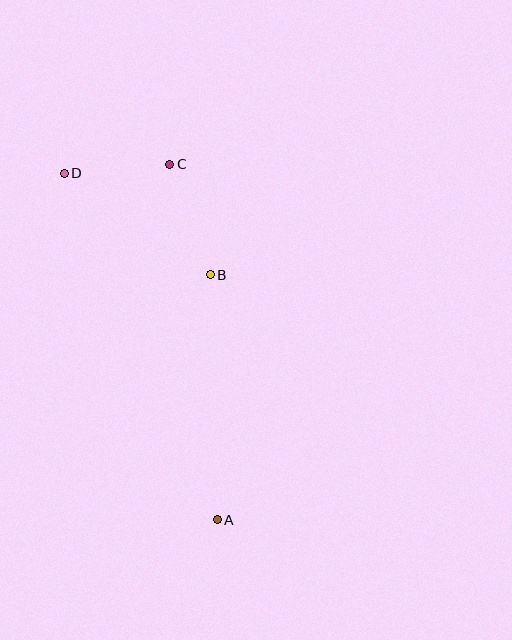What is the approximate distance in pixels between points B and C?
The distance between B and C is approximately 118 pixels.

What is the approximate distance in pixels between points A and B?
The distance between A and B is approximately 245 pixels.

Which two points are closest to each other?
Points C and D are closest to each other.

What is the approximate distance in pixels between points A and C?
The distance between A and C is approximately 359 pixels.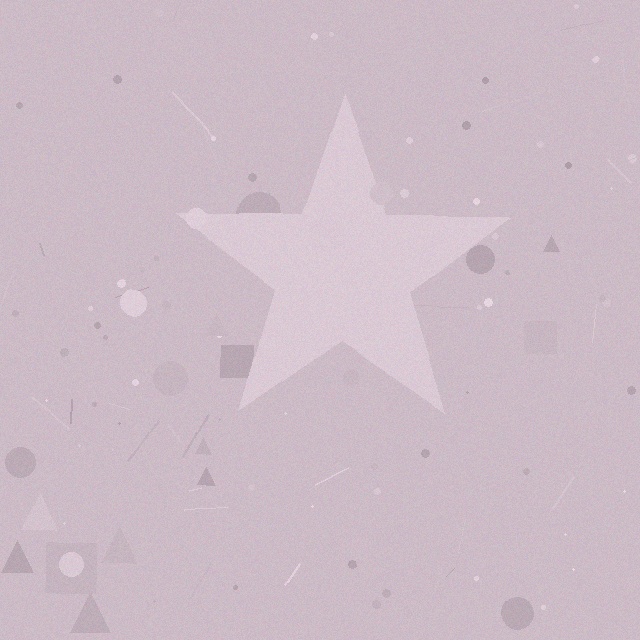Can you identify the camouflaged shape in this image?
The camouflaged shape is a star.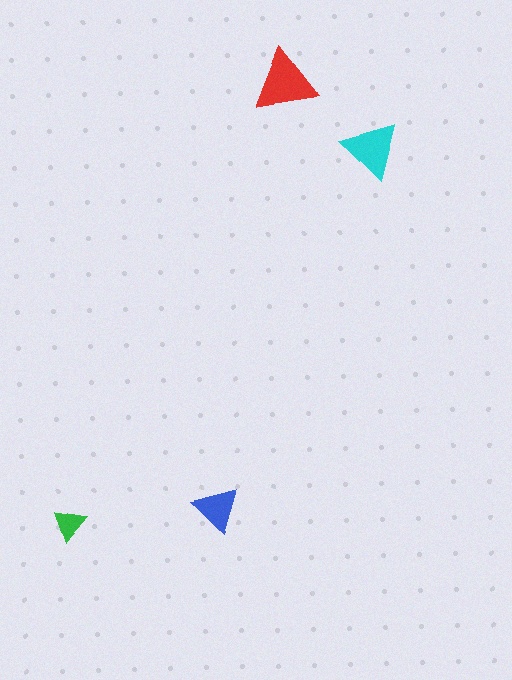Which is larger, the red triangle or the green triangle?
The red one.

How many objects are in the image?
There are 4 objects in the image.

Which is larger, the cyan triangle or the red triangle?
The red one.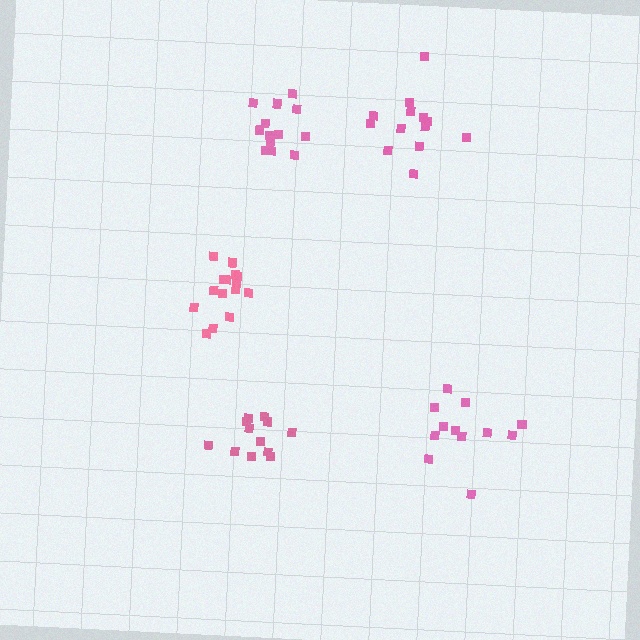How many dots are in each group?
Group 1: 12 dots, Group 2: 15 dots, Group 3: 12 dots, Group 4: 13 dots, Group 5: 13 dots (65 total).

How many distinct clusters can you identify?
There are 5 distinct clusters.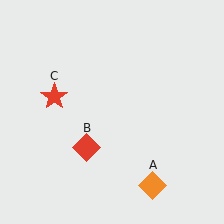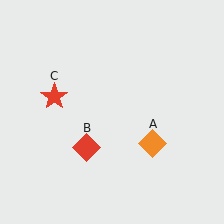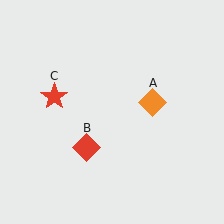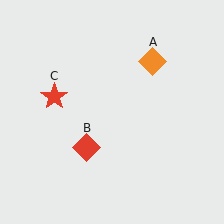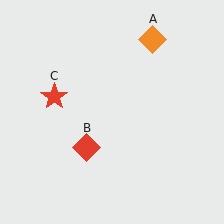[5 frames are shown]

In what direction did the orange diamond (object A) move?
The orange diamond (object A) moved up.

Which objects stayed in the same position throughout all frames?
Red diamond (object B) and red star (object C) remained stationary.